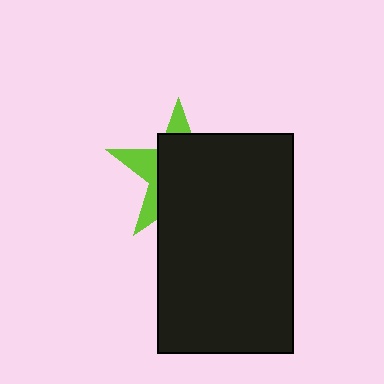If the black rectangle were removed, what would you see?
You would see the complete lime star.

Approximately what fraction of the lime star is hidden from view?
Roughly 69% of the lime star is hidden behind the black rectangle.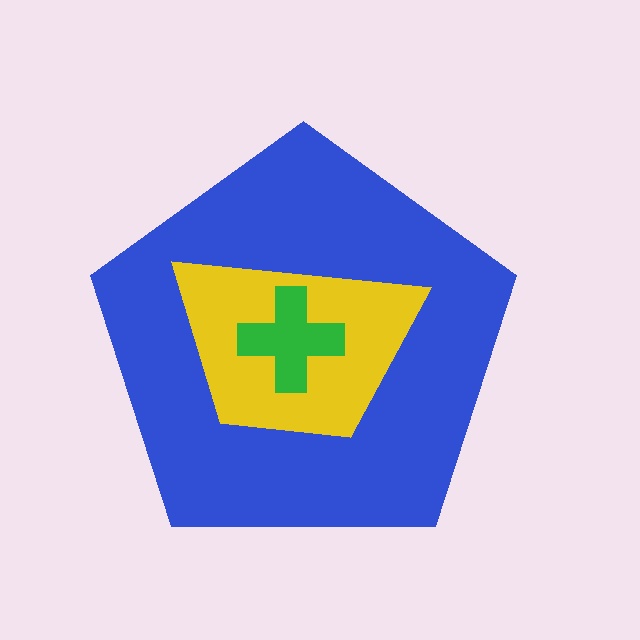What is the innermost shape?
The green cross.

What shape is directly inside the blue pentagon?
The yellow trapezoid.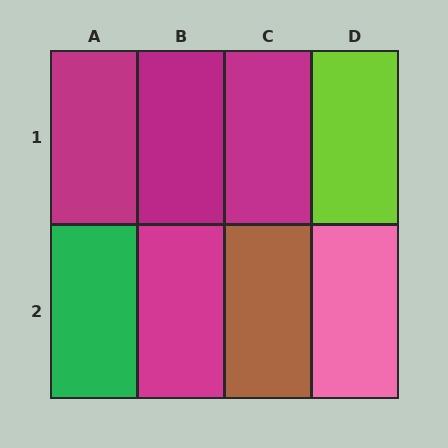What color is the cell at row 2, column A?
Green.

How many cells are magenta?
4 cells are magenta.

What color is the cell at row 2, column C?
Brown.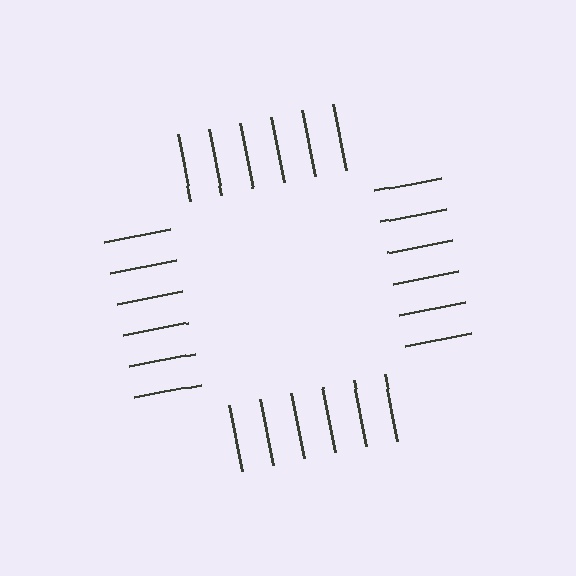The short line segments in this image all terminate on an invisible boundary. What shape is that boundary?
An illusory square — the line segments terminate on its edges but no continuous stroke is drawn.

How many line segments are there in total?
24 — 6 along each of the 4 edges.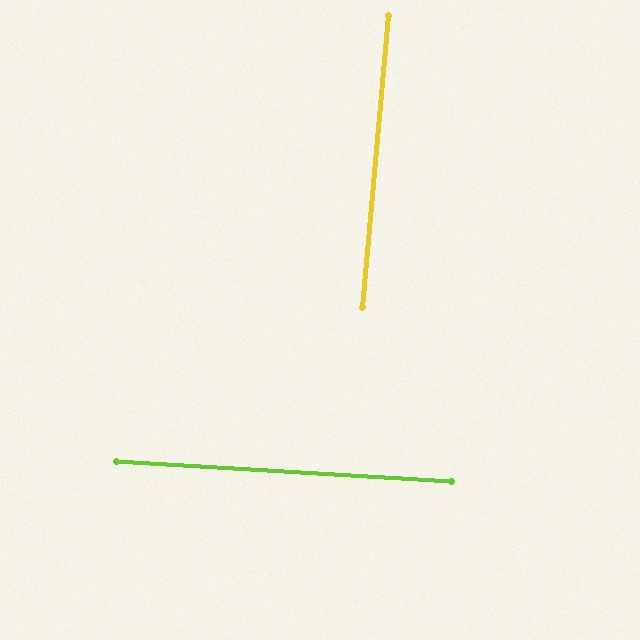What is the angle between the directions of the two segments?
Approximately 88 degrees.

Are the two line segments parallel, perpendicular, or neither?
Perpendicular — they meet at approximately 88°.